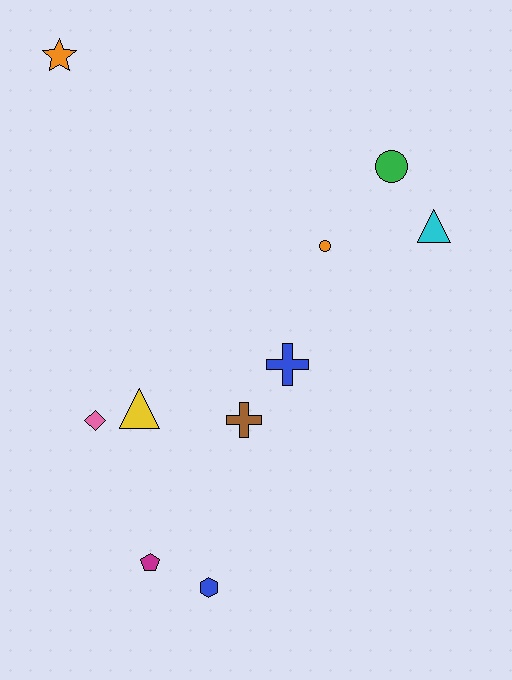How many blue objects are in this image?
There are 2 blue objects.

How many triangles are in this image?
There are 2 triangles.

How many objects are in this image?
There are 10 objects.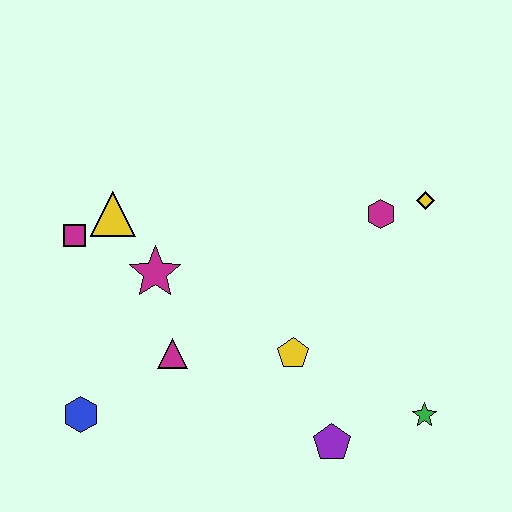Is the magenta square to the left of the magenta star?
Yes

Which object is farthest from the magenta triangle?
The yellow diamond is farthest from the magenta triangle.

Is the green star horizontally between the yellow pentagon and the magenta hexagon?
No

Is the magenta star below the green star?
No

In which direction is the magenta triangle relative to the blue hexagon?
The magenta triangle is to the right of the blue hexagon.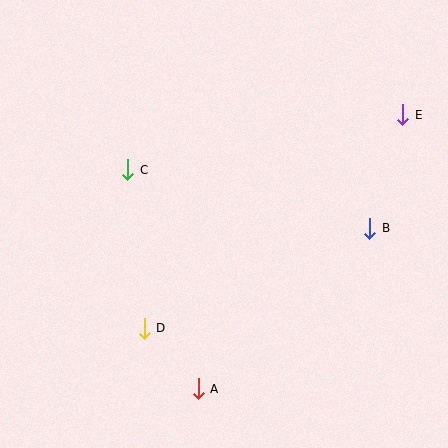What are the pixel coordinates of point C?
Point C is at (128, 170).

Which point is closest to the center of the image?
Point C at (128, 170) is closest to the center.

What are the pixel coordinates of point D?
Point D is at (144, 328).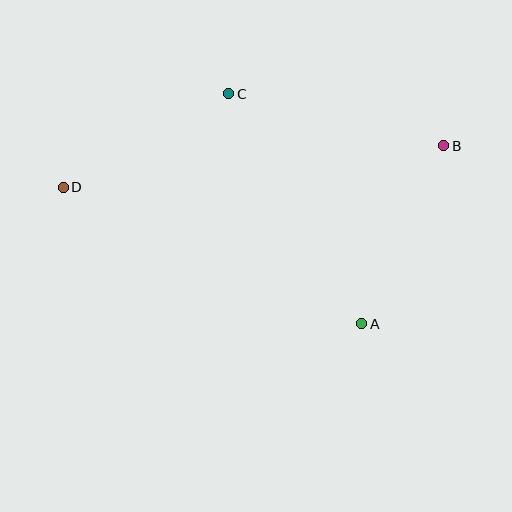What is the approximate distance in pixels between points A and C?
The distance between A and C is approximately 266 pixels.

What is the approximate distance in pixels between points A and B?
The distance between A and B is approximately 196 pixels.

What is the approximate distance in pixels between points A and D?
The distance between A and D is approximately 328 pixels.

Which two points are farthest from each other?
Points B and D are farthest from each other.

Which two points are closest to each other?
Points C and D are closest to each other.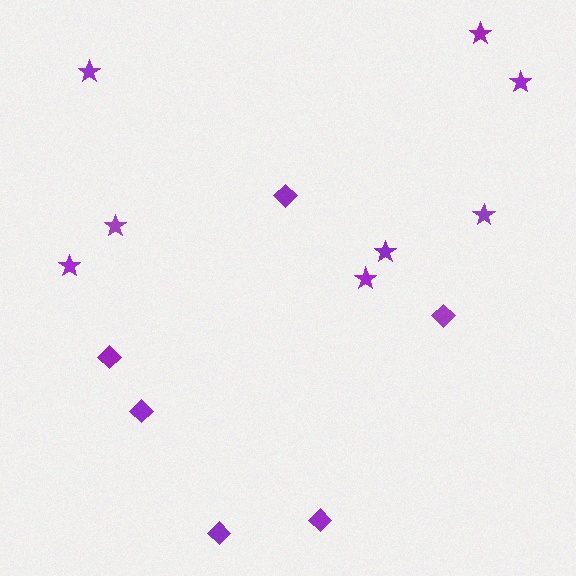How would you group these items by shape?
There are 2 groups: one group of diamonds (6) and one group of stars (8).